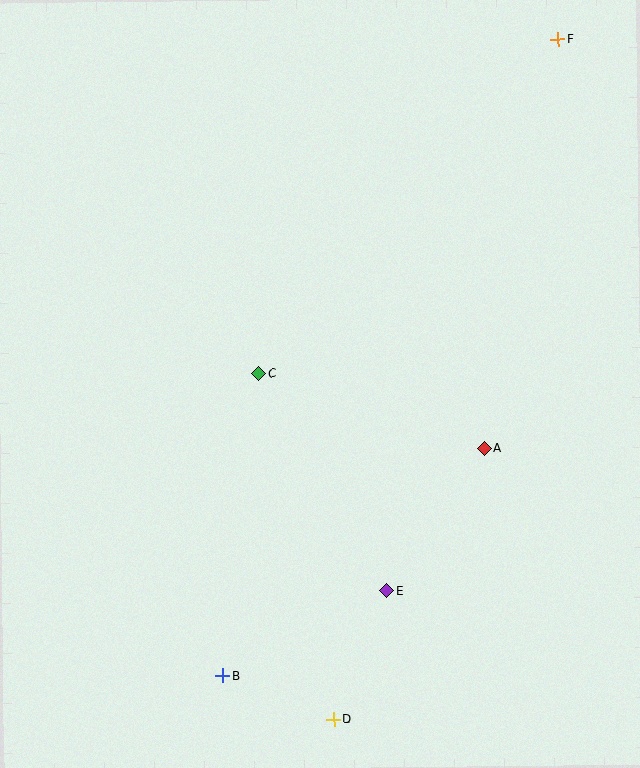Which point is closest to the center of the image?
Point C at (259, 373) is closest to the center.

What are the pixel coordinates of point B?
Point B is at (223, 676).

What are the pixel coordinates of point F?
Point F is at (558, 39).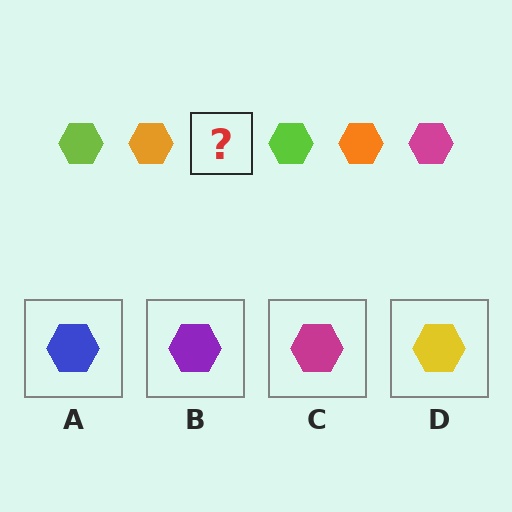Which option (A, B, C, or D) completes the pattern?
C.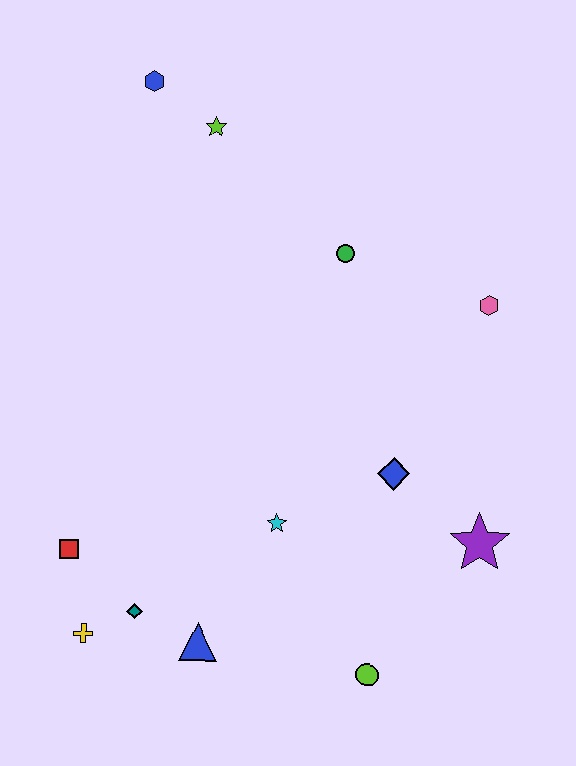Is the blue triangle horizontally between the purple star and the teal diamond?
Yes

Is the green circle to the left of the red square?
No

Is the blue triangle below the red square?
Yes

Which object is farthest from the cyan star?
The blue hexagon is farthest from the cyan star.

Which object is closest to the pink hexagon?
The green circle is closest to the pink hexagon.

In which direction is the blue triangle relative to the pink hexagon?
The blue triangle is below the pink hexagon.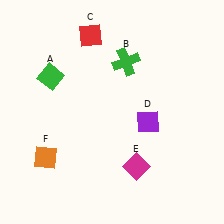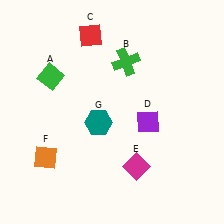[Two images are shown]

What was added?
A teal hexagon (G) was added in Image 2.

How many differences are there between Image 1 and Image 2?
There is 1 difference between the two images.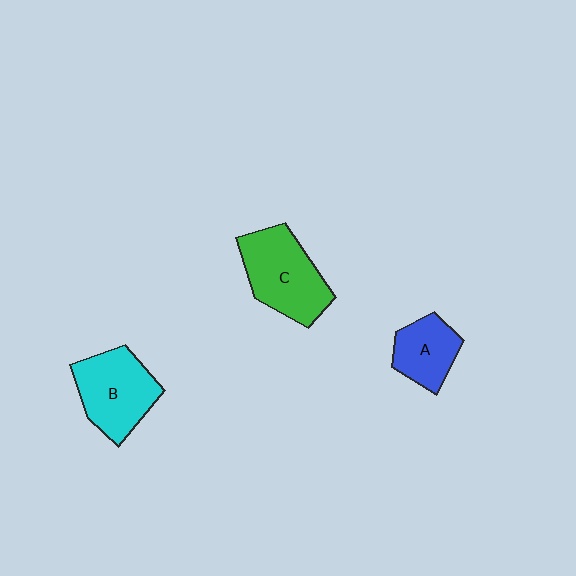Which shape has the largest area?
Shape C (green).